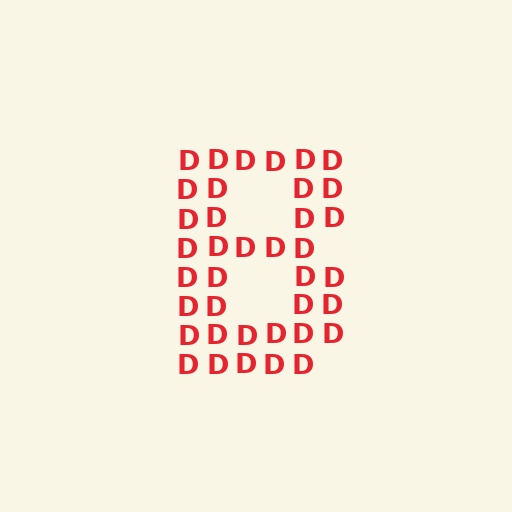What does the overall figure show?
The overall figure shows the letter B.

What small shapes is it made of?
It is made of small letter D's.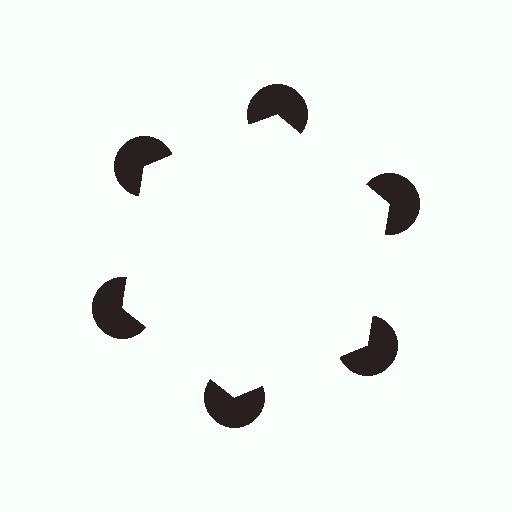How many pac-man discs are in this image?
There are 6 — one at each vertex of the illusory hexagon.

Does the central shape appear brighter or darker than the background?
It typically appears slightly brighter than the background, even though no actual brightness change is drawn.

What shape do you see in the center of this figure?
An illusory hexagon — its edges are inferred from the aligned wedge cuts in the pac-man discs, not physically drawn.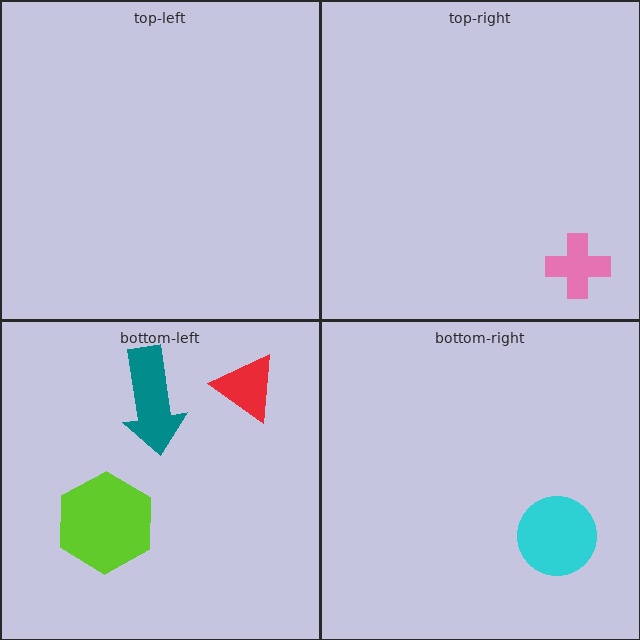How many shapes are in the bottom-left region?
3.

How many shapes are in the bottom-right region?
1.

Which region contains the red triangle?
The bottom-left region.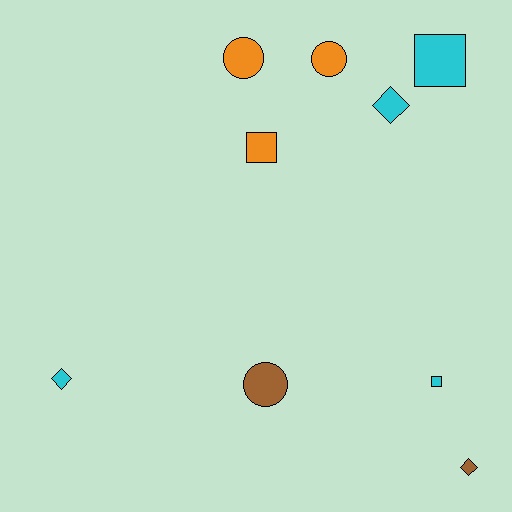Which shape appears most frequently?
Diamond, with 3 objects.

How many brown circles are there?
There is 1 brown circle.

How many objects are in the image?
There are 9 objects.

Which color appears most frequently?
Cyan, with 4 objects.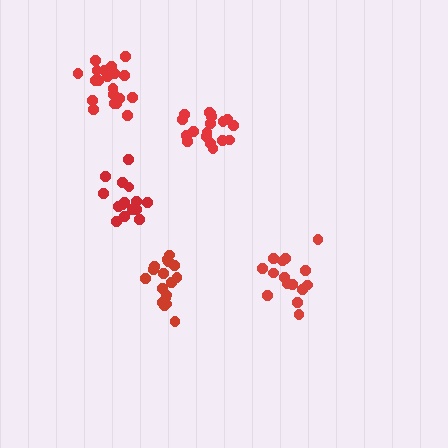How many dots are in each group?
Group 1: 15 dots, Group 2: 18 dots, Group 3: 17 dots, Group 4: 20 dots, Group 5: 15 dots (85 total).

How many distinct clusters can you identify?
There are 5 distinct clusters.